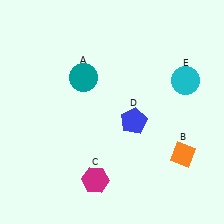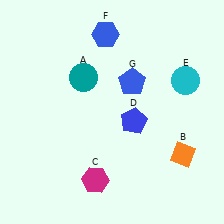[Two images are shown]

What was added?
A blue hexagon (F), a blue pentagon (G) were added in Image 2.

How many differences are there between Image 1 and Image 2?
There are 2 differences between the two images.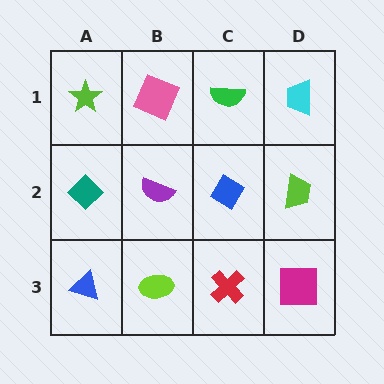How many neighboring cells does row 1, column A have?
2.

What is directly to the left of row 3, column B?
A blue triangle.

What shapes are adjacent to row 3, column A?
A teal diamond (row 2, column A), a lime ellipse (row 3, column B).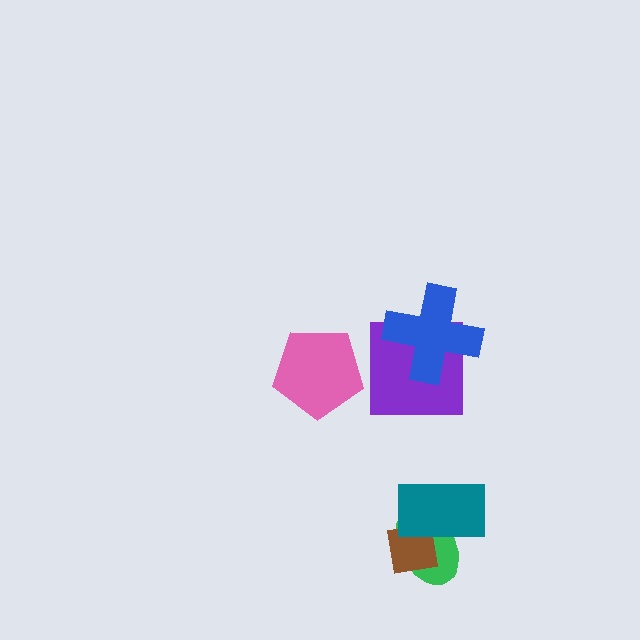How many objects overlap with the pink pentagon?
0 objects overlap with the pink pentagon.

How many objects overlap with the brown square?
2 objects overlap with the brown square.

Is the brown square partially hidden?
Yes, it is partially covered by another shape.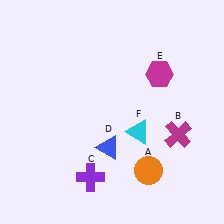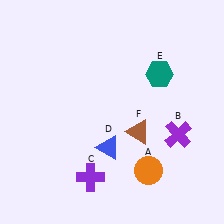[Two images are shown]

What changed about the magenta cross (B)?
In Image 1, B is magenta. In Image 2, it changed to purple.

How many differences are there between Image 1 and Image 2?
There are 3 differences between the two images.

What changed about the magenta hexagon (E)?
In Image 1, E is magenta. In Image 2, it changed to teal.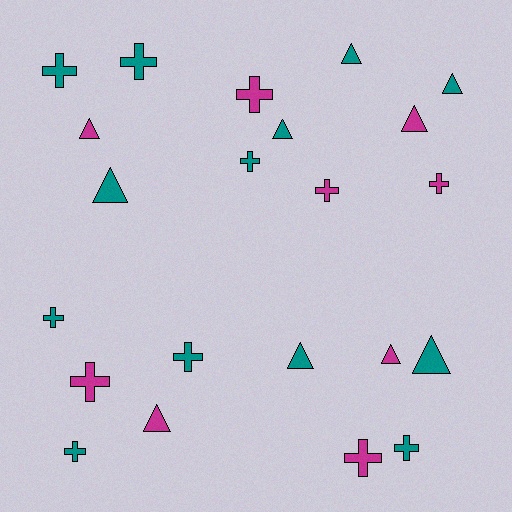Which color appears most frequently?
Teal, with 13 objects.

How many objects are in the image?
There are 22 objects.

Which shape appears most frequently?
Cross, with 12 objects.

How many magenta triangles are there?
There are 4 magenta triangles.